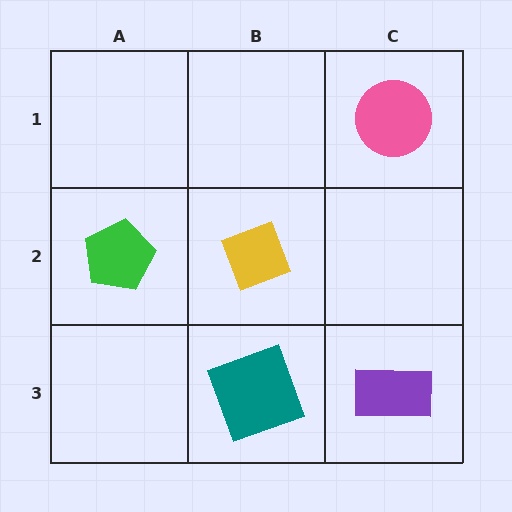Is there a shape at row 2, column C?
No, that cell is empty.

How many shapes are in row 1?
1 shape.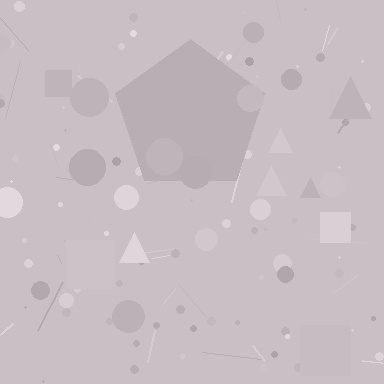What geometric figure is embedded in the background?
A pentagon is embedded in the background.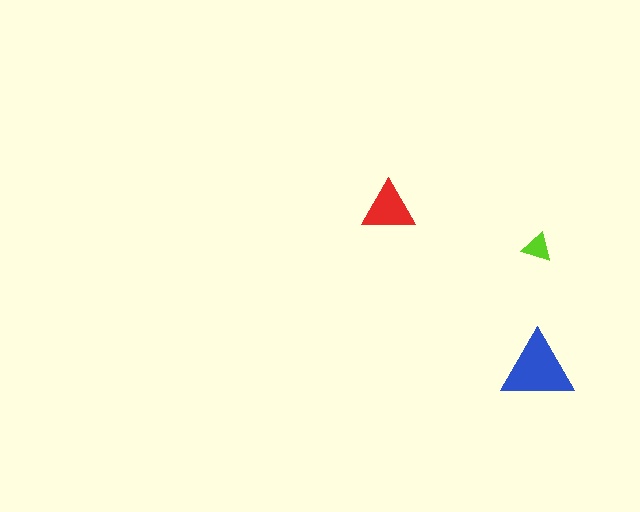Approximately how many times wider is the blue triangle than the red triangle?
About 1.5 times wider.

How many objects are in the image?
There are 3 objects in the image.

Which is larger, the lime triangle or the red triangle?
The red one.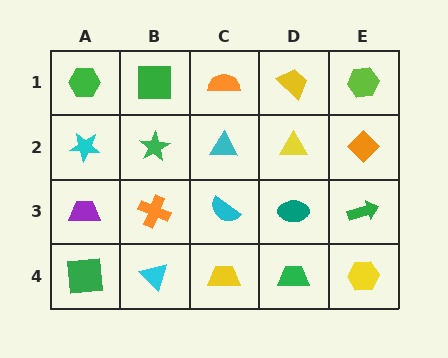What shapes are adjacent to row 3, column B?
A green star (row 2, column B), a cyan triangle (row 4, column B), a purple trapezoid (row 3, column A), a cyan semicircle (row 3, column C).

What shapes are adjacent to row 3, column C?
A cyan triangle (row 2, column C), a yellow trapezoid (row 4, column C), an orange cross (row 3, column B), a teal ellipse (row 3, column D).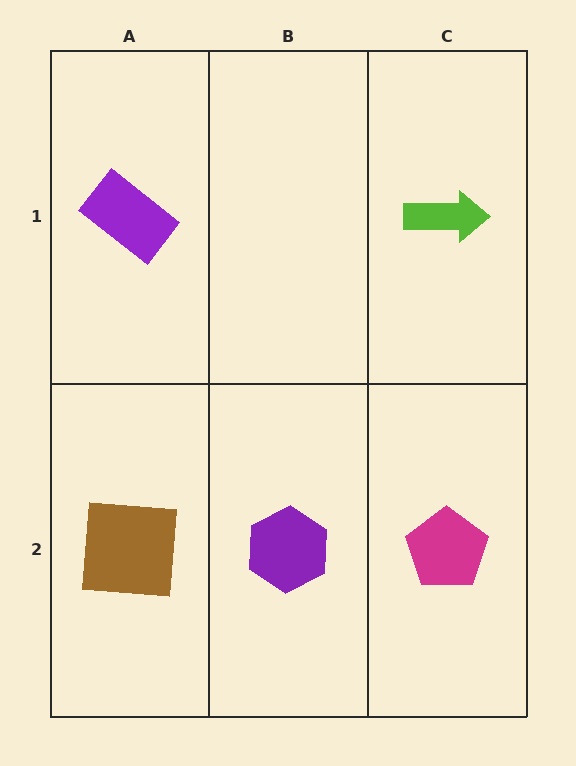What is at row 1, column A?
A purple rectangle.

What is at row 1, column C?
A lime arrow.